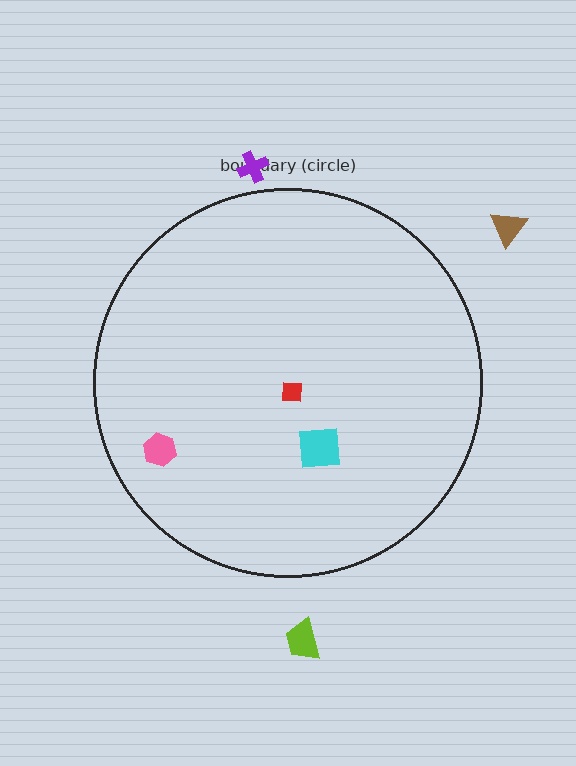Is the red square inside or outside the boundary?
Inside.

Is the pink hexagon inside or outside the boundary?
Inside.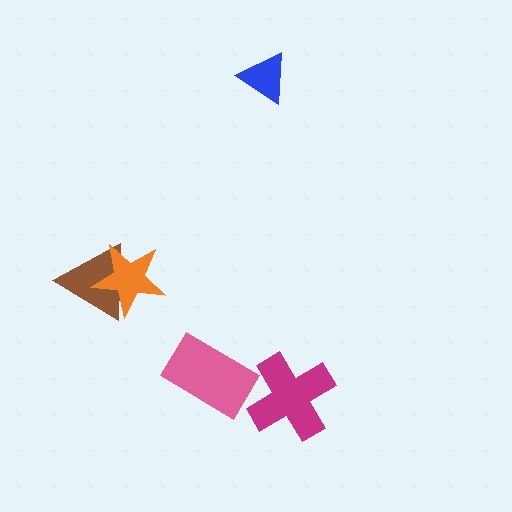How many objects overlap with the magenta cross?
0 objects overlap with the magenta cross.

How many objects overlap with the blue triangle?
0 objects overlap with the blue triangle.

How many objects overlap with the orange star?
1 object overlaps with the orange star.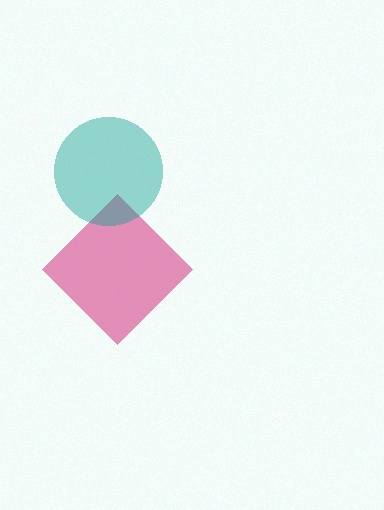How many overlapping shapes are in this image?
There are 2 overlapping shapes in the image.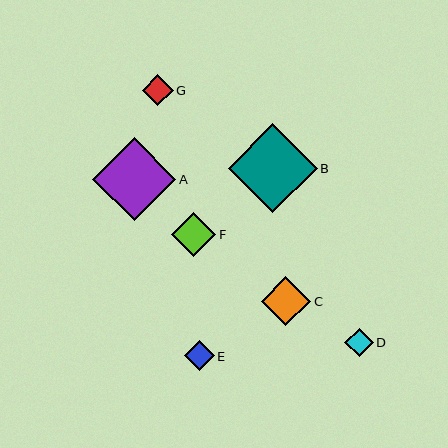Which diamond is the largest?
Diamond B is the largest with a size of approximately 89 pixels.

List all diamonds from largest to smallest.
From largest to smallest: B, A, C, F, G, E, D.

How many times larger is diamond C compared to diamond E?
Diamond C is approximately 1.7 times the size of diamond E.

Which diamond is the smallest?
Diamond D is the smallest with a size of approximately 28 pixels.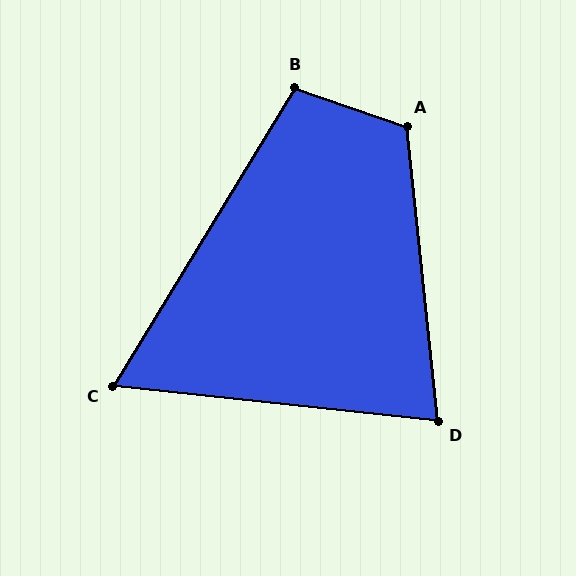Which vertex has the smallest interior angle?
C, at approximately 65 degrees.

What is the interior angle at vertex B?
Approximately 102 degrees (obtuse).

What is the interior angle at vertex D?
Approximately 78 degrees (acute).